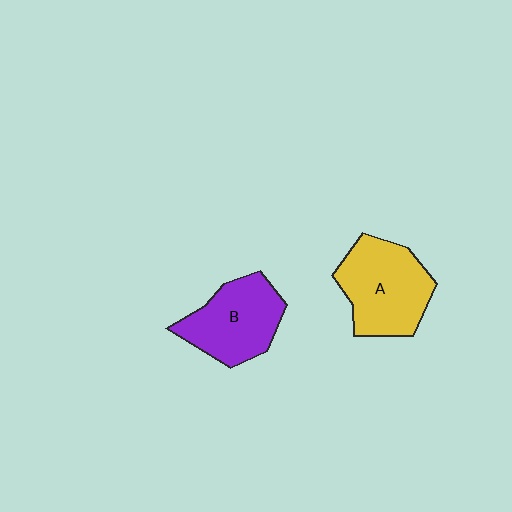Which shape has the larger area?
Shape A (yellow).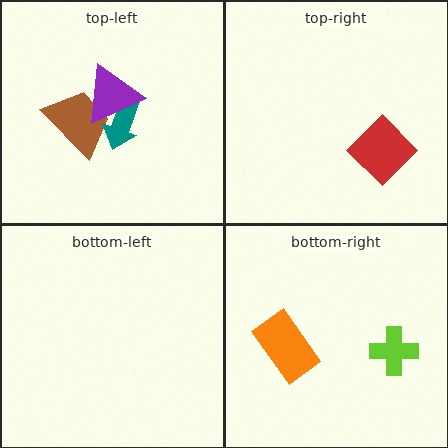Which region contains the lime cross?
The bottom-right region.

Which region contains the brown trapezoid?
The top-left region.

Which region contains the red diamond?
The top-right region.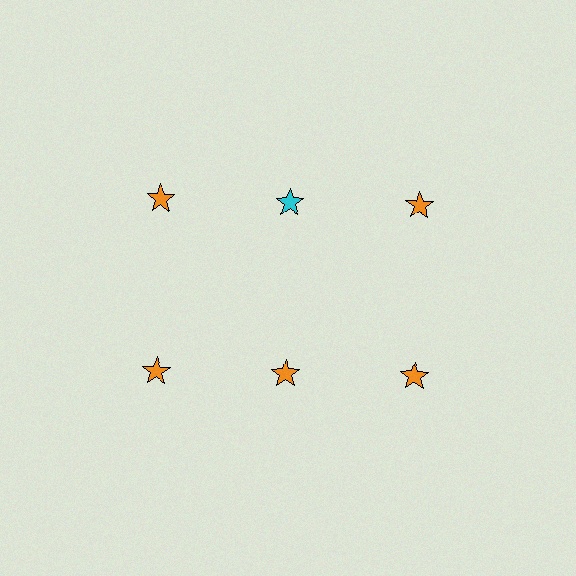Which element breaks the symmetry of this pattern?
The cyan star in the top row, second from left column breaks the symmetry. All other shapes are orange stars.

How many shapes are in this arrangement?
There are 6 shapes arranged in a grid pattern.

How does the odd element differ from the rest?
It has a different color: cyan instead of orange.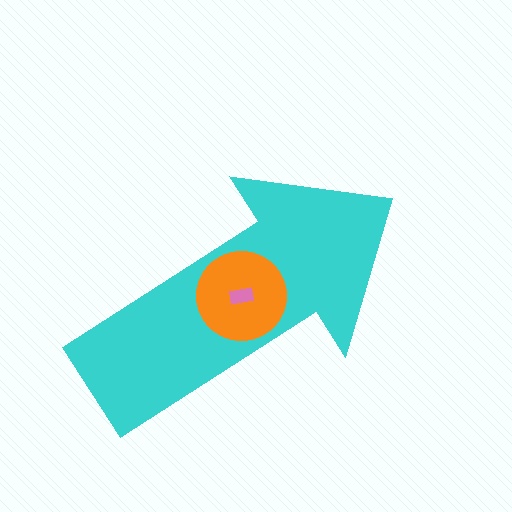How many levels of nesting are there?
3.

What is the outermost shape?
The cyan arrow.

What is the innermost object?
The pink rectangle.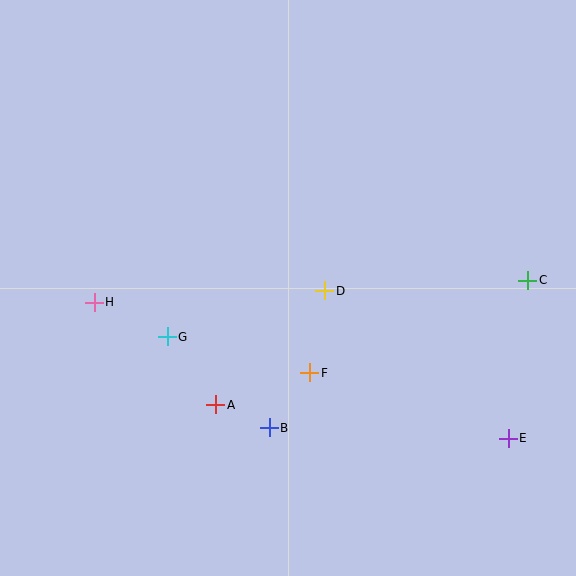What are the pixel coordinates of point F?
Point F is at (310, 373).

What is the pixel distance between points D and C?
The distance between D and C is 204 pixels.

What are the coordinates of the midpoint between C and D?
The midpoint between C and D is at (426, 286).